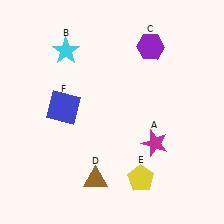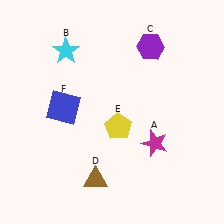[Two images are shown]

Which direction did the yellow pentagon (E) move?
The yellow pentagon (E) moved up.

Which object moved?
The yellow pentagon (E) moved up.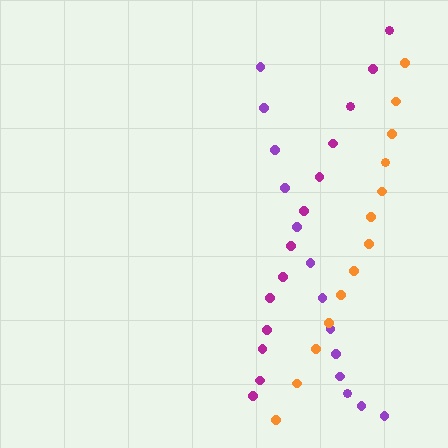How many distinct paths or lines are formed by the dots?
There are 3 distinct paths.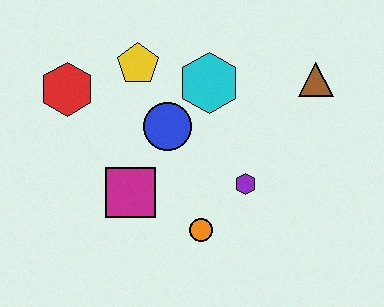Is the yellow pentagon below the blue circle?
No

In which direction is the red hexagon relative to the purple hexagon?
The red hexagon is to the left of the purple hexagon.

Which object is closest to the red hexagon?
The yellow pentagon is closest to the red hexagon.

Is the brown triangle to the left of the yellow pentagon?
No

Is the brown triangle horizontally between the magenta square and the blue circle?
No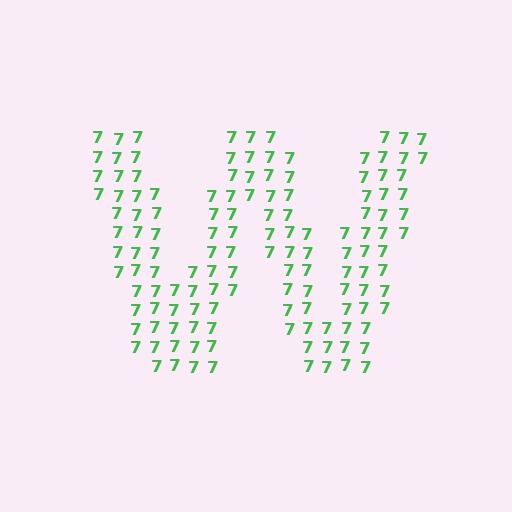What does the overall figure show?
The overall figure shows the letter W.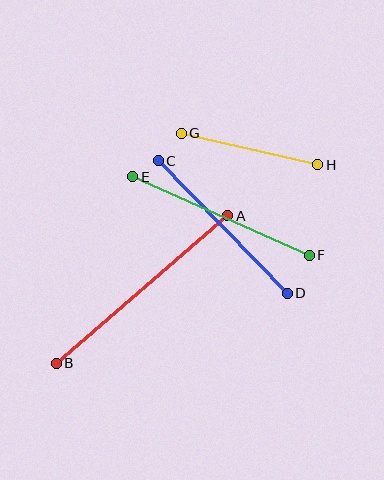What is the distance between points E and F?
The distance is approximately 193 pixels.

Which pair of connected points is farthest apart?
Points A and B are farthest apart.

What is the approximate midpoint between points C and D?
The midpoint is at approximately (223, 227) pixels.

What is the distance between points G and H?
The distance is approximately 140 pixels.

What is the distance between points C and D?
The distance is approximately 185 pixels.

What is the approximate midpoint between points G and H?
The midpoint is at approximately (250, 149) pixels.